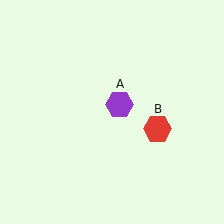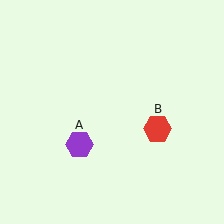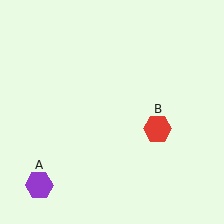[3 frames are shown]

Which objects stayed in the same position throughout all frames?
Red hexagon (object B) remained stationary.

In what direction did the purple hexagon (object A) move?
The purple hexagon (object A) moved down and to the left.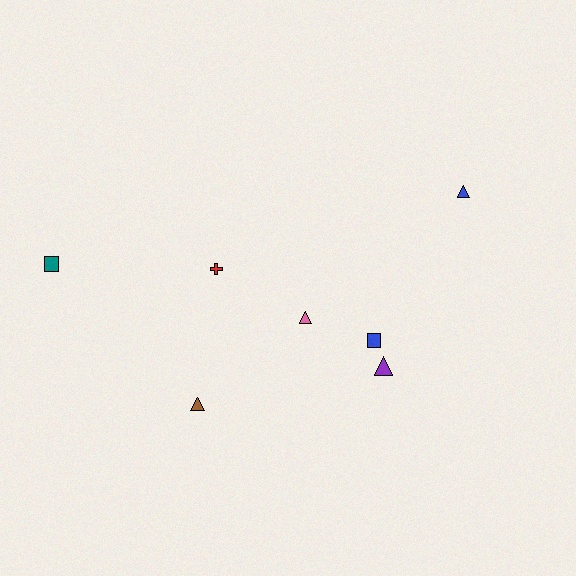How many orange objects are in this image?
There are no orange objects.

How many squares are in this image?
There are 2 squares.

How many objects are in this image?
There are 7 objects.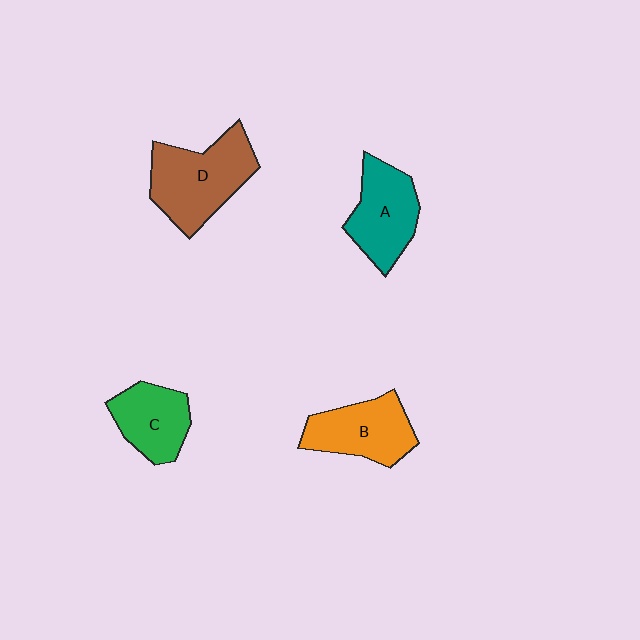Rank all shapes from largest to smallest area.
From largest to smallest: D (brown), A (teal), B (orange), C (green).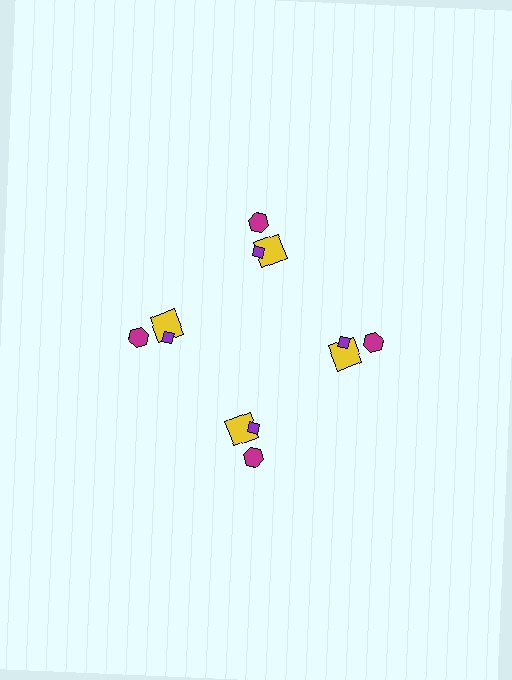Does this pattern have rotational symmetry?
Yes, this pattern has 4-fold rotational symmetry. It looks the same after rotating 90 degrees around the center.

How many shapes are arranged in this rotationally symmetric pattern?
There are 12 shapes, arranged in 4 groups of 3.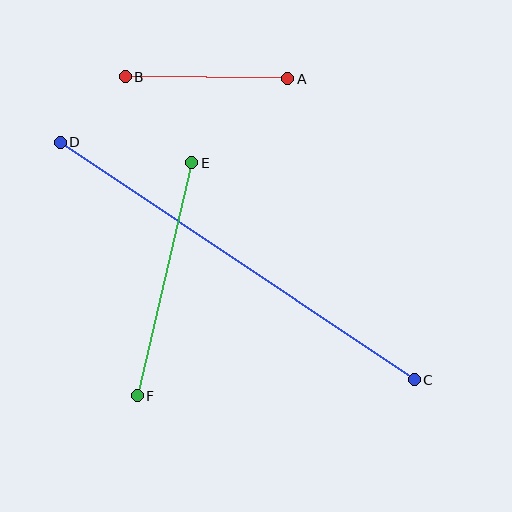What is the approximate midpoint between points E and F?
The midpoint is at approximately (164, 279) pixels.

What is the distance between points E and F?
The distance is approximately 239 pixels.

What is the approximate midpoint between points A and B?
The midpoint is at approximately (206, 78) pixels.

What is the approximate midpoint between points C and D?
The midpoint is at approximately (237, 261) pixels.